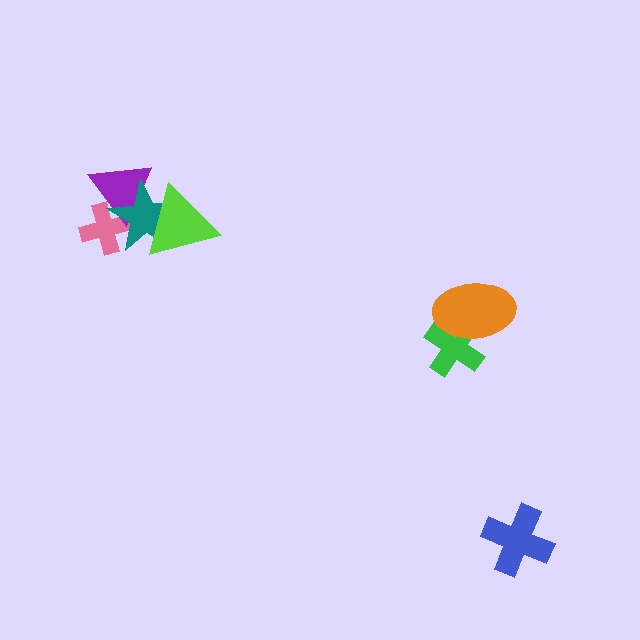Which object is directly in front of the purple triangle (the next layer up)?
The teal star is directly in front of the purple triangle.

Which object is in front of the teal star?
The lime triangle is in front of the teal star.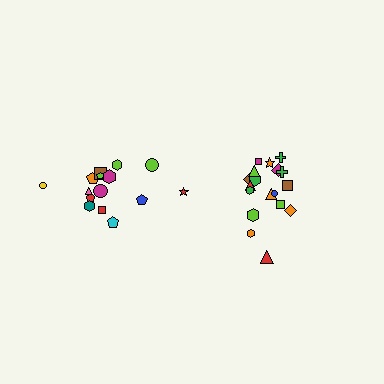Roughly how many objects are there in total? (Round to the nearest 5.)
Roughly 35 objects in total.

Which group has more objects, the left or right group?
The right group.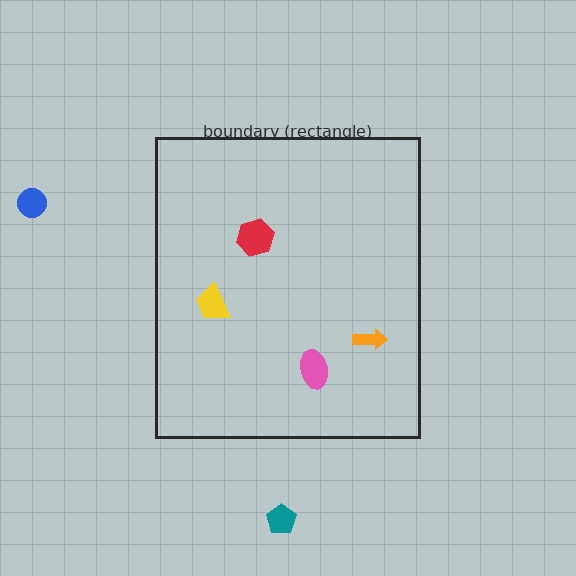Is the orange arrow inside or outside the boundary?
Inside.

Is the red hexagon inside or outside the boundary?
Inside.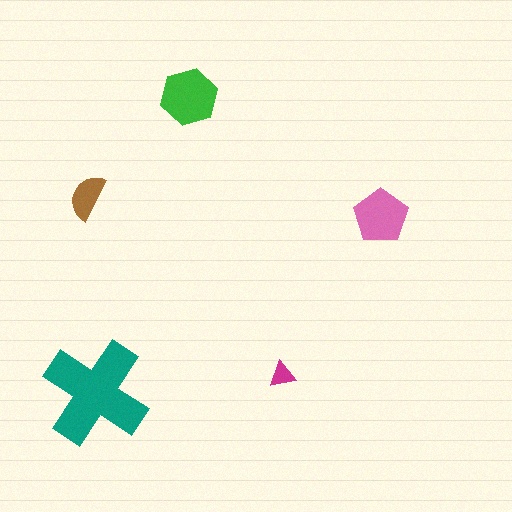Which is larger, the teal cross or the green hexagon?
The teal cross.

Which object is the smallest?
The magenta triangle.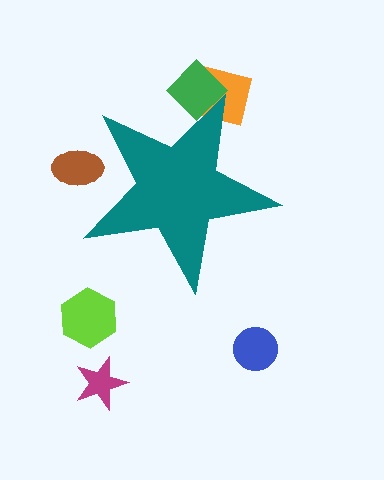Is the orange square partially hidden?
Yes, the orange square is partially hidden behind the teal star.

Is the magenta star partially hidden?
No, the magenta star is fully visible.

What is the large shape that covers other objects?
A teal star.